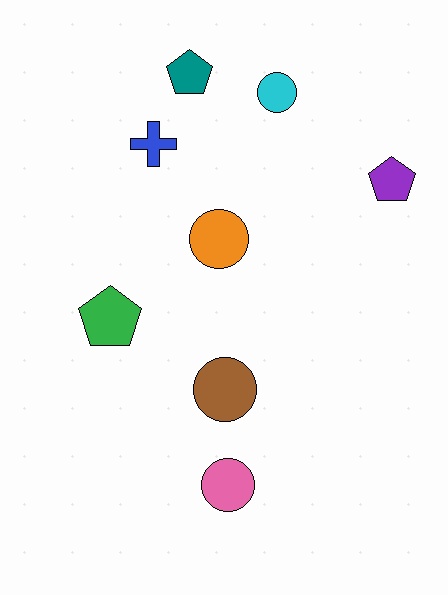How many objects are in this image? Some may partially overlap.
There are 8 objects.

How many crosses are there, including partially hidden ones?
There is 1 cross.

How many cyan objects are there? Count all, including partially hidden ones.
There is 1 cyan object.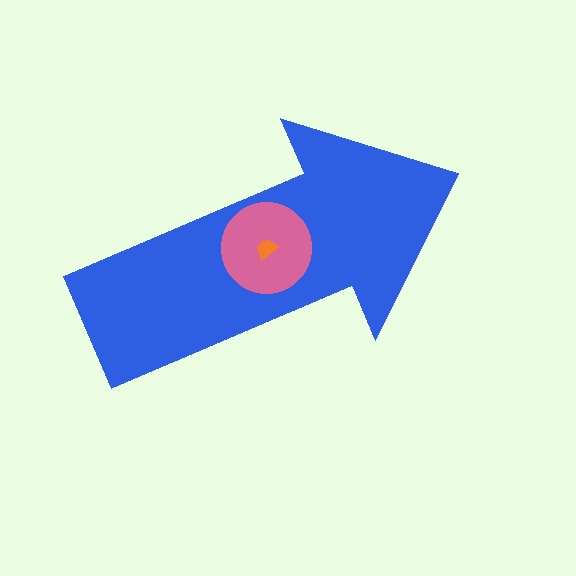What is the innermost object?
The orange trapezoid.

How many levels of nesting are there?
3.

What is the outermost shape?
The blue arrow.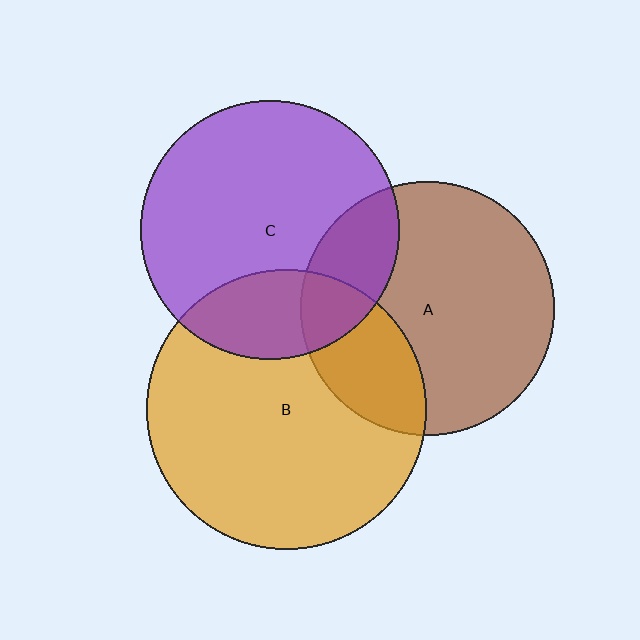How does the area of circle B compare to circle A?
Approximately 1.2 times.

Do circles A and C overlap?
Yes.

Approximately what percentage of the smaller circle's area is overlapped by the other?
Approximately 20%.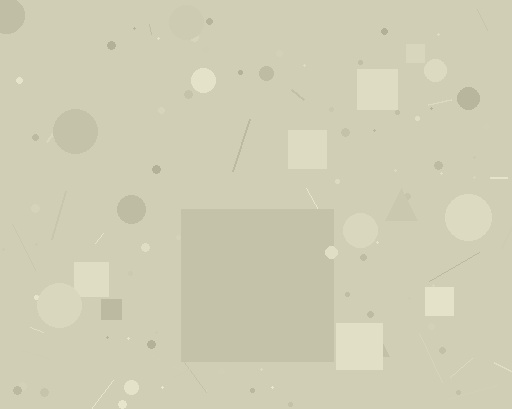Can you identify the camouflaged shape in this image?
The camouflaged shape is a square.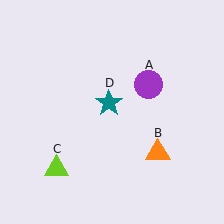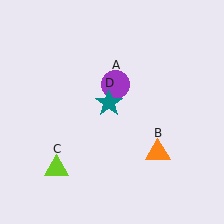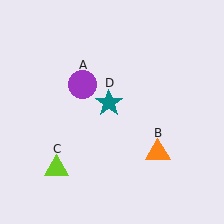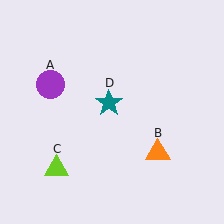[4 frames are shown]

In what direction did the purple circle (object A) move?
The purple circle (object A) moved left.